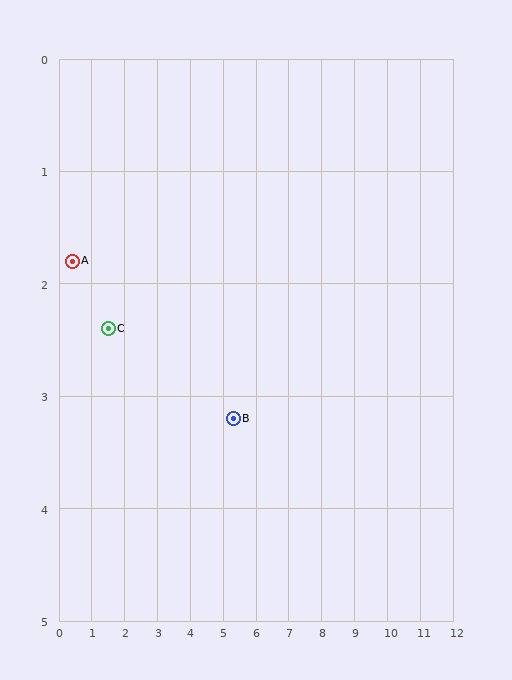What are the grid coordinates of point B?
Point B is at approximately (5.3, 3.2).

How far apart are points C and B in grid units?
Points C and B are about 3.9 grid units apart.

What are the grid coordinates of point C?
Point C is at approximately (1.5, 2.4).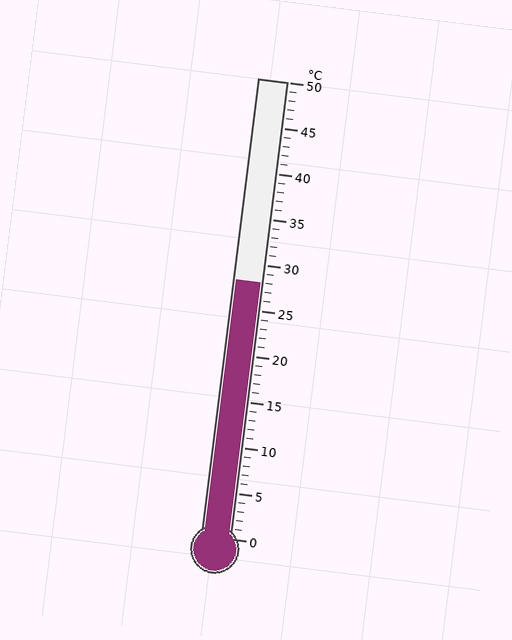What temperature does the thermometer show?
The thermometer shows approximately 28°C.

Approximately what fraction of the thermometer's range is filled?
The thermometer is filled to approximately 55% of its range.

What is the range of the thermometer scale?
The thermometer scale ranges from 0°C to 50°C.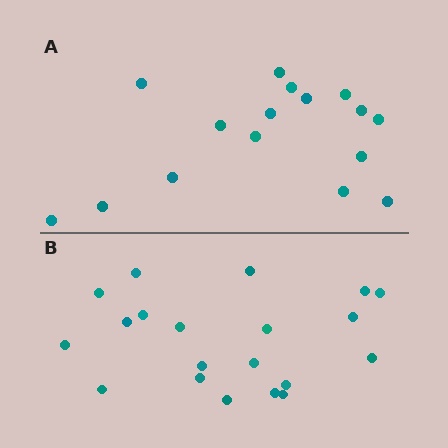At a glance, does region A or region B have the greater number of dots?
Region B (the bottom region) has more dots.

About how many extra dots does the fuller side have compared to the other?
Region B has about 4 more dots than region A.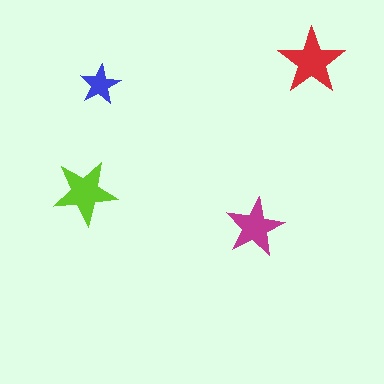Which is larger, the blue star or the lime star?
The lime one.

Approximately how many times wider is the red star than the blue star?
About 1.5 times wider.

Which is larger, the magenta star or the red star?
The red one.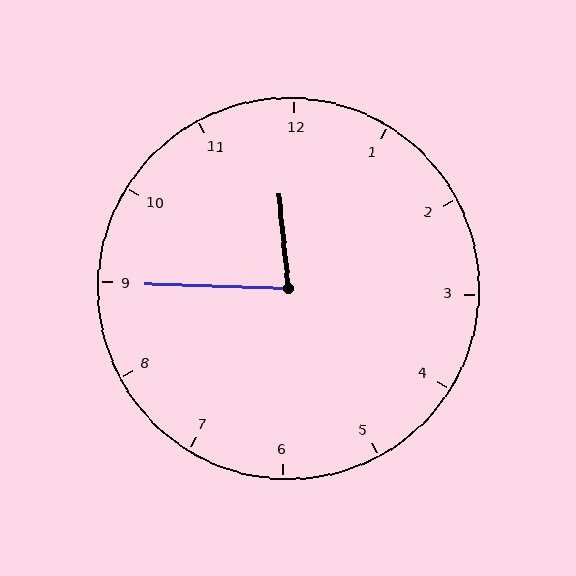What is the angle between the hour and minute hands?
Approximately 82 degrees.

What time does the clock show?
11:45.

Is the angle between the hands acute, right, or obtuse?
It is acute.